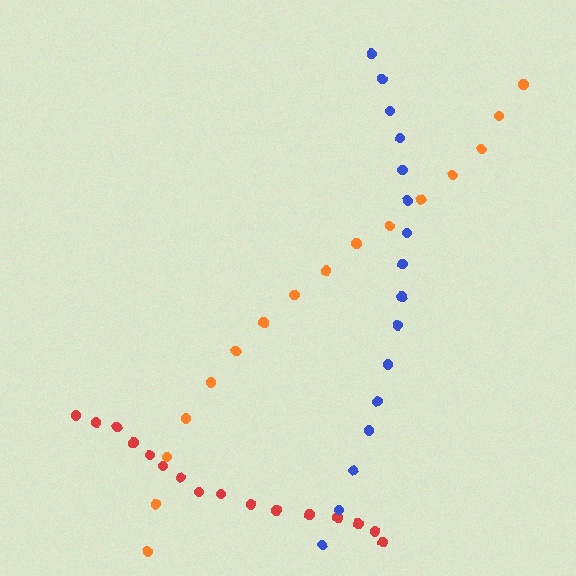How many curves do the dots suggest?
There are 3 distinct paths.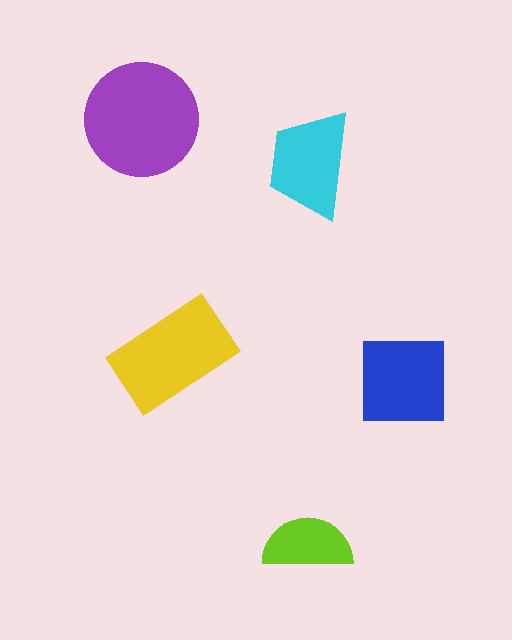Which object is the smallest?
The lime semicircle.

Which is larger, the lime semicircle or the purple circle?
The purple circle.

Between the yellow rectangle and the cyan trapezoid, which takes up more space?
The yellow rectangle.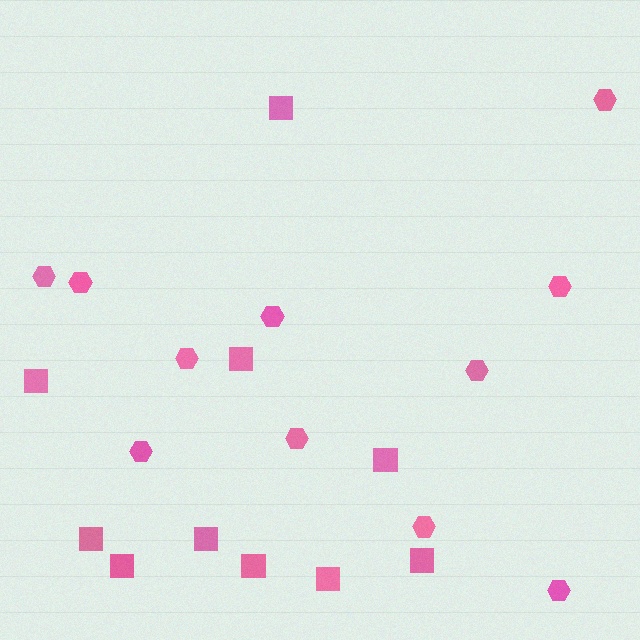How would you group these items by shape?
There are 2 groups: one group of squares (10) and one group of hexagons (11).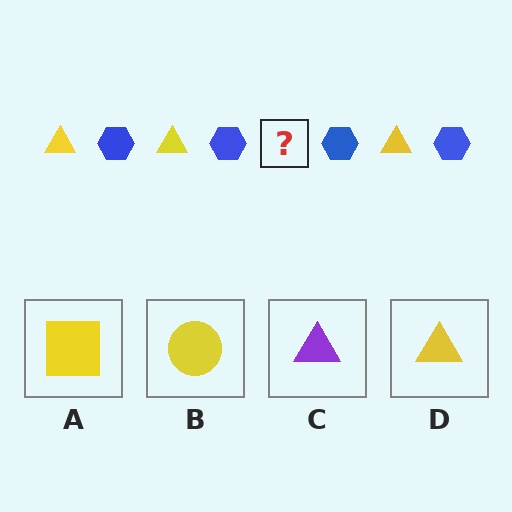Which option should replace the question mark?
Option D.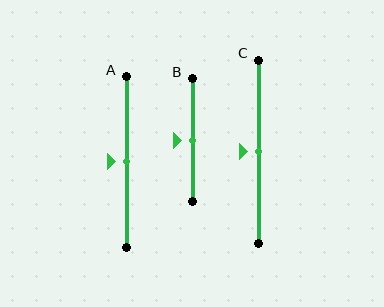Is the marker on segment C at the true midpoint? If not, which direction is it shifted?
Yes, the marker on segment C is at the true midpoint.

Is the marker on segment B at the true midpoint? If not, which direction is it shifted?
Yes, the marker on segment B is at the true midpoint.